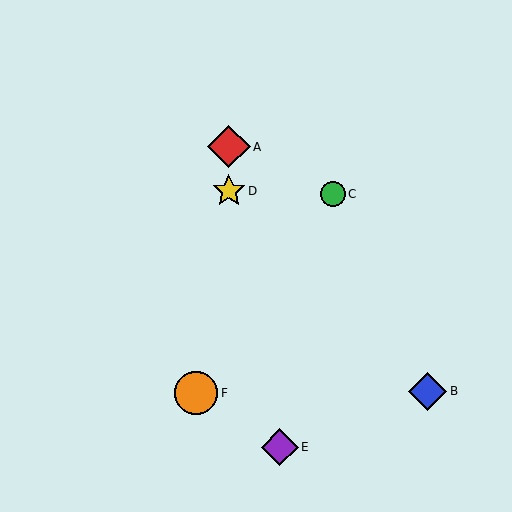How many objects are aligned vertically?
2 objects (A, D) are aligned vertically.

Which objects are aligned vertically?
Objects A, D are aligned vertically.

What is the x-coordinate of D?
Object D is at x≈229.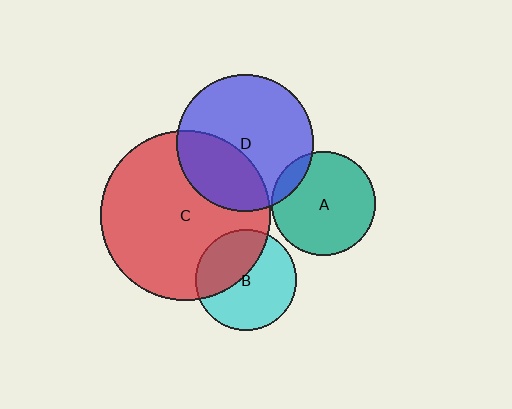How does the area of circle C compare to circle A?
Approximately 2.7 times.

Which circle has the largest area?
Circle C (red).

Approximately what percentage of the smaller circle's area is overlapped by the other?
Approximately 10%.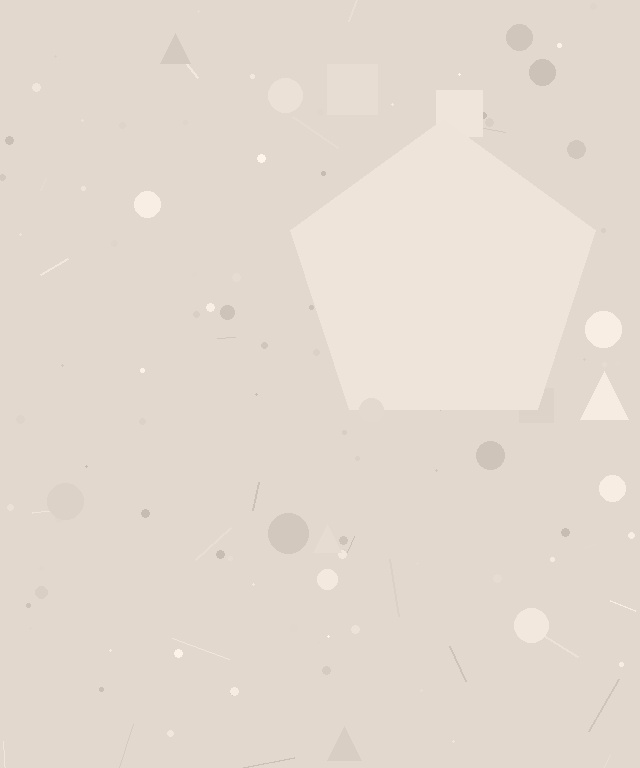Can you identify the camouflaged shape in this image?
The camouflaged shape is a pentagon.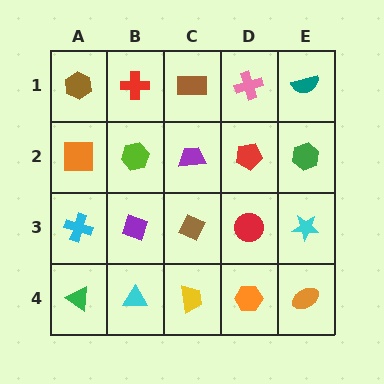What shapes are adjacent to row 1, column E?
A green hexagon (row 2, column E), a pink cross (row 1, column D).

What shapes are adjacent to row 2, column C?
A brown rectangle (row 1, column C), a brown diamond (row 3, column C), a lime hexagon (row 2, column B), a red pentagon (row 2, column D).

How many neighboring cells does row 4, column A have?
2.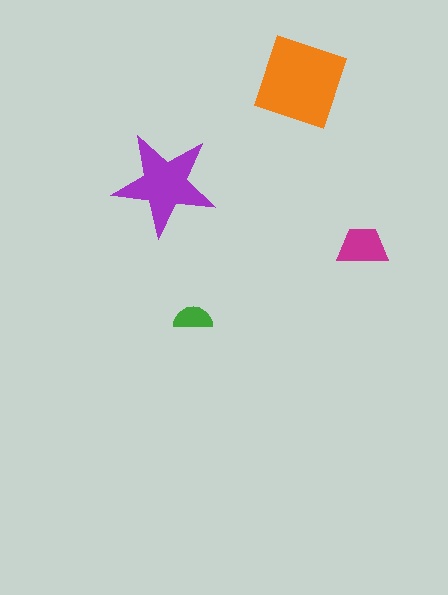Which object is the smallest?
The green semicircle.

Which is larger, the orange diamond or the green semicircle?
The orange diamond.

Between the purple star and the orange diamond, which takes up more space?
The orange diamond.